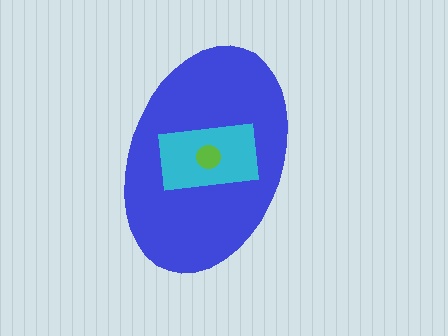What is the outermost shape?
The blue ellipse.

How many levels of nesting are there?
3.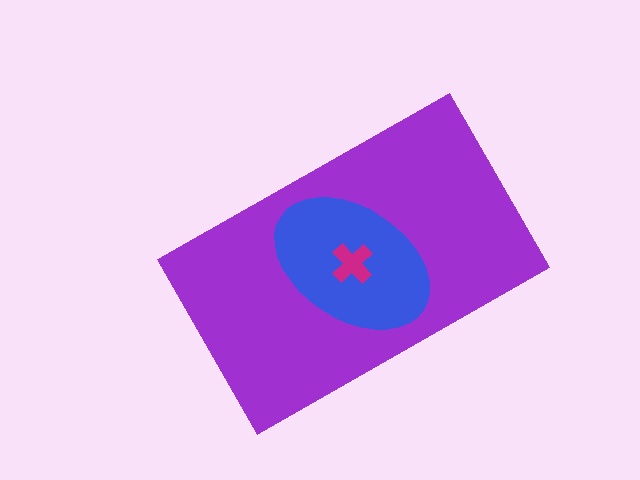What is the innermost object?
The magenta cross.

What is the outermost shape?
The purple rectangle.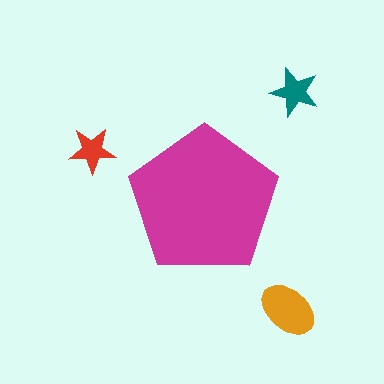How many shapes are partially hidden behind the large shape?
0 shapes are partially hidden.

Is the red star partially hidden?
No, the red star is fully visible.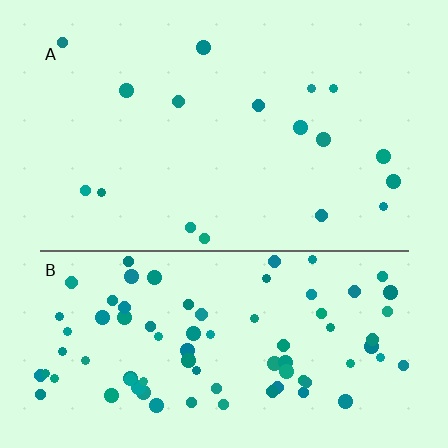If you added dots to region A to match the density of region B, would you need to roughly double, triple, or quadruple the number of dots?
Approximately quadruple.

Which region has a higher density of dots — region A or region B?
B (the bottom).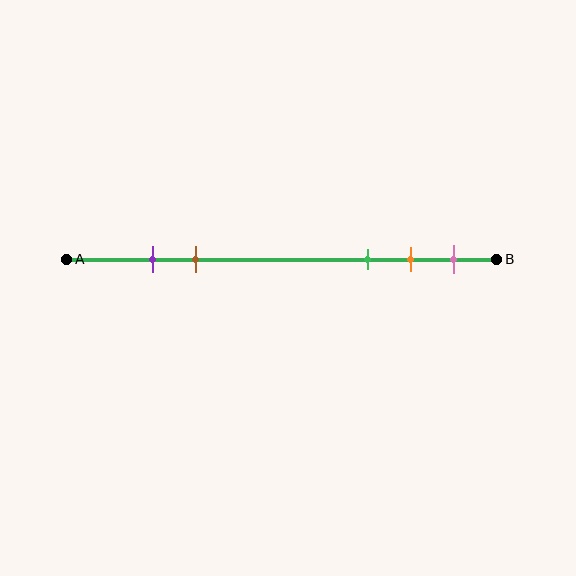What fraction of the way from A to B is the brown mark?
The brown mark is approximately 30% (0.3) of the way from A to B.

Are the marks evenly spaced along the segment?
No, the marks are not evenly spaced.